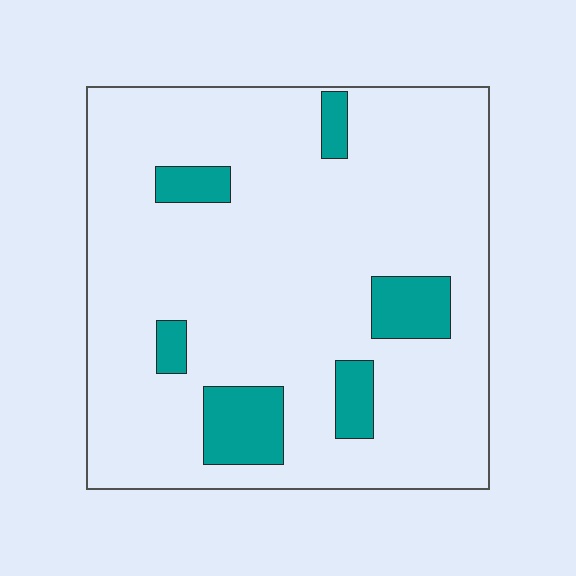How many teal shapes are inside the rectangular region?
6.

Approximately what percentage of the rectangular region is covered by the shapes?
Approximately 15%.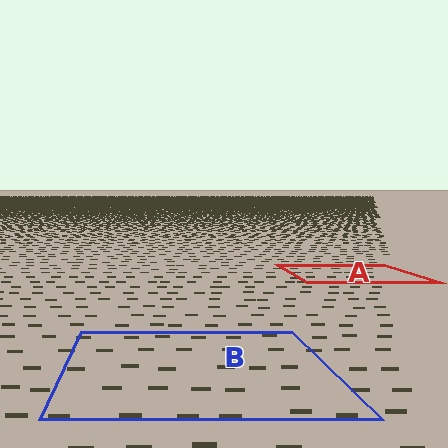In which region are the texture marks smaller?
The texture marks are smaller in region A, because it is farther away.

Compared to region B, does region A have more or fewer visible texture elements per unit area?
Region A has more texture elements per unit area — they are packed more densely because it is farther away.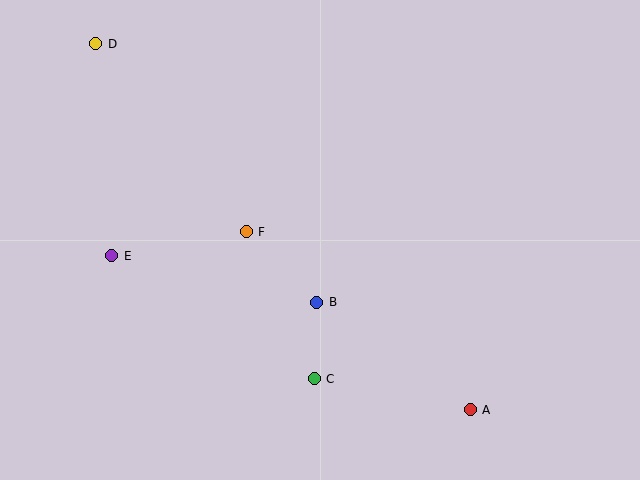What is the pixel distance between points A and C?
The distance between A and C is 159 pixels.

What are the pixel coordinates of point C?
Point C is at (314, 379).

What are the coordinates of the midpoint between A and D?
The midpoint between A and D is at (283, 227).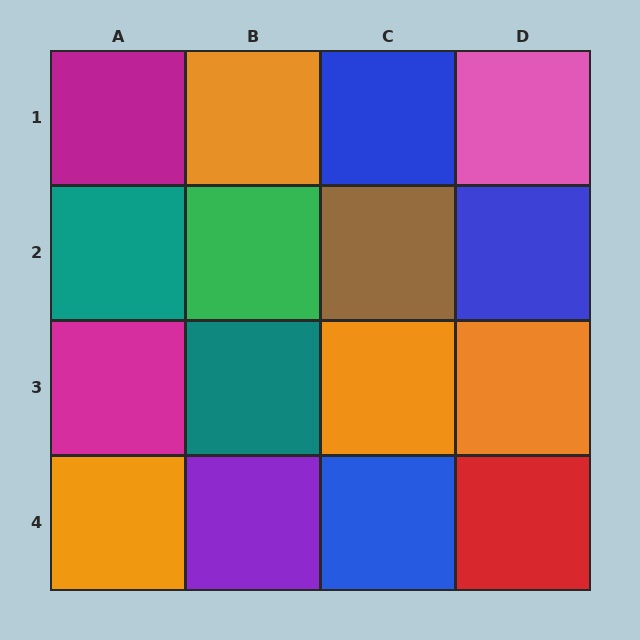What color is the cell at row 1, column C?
Blue.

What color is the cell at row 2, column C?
Brown.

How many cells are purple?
1 cell is purple.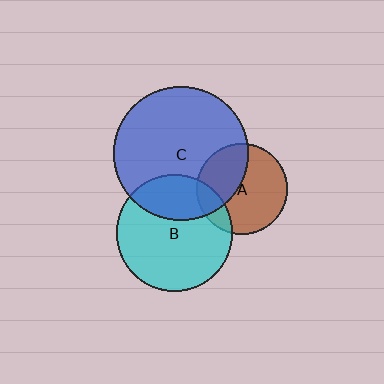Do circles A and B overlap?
Yes.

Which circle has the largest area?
Circle C (blue).